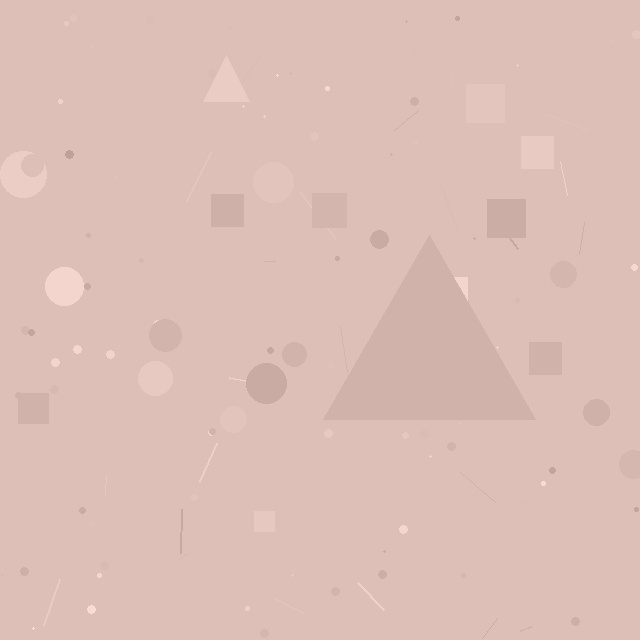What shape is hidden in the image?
A triangle is hidden in the image.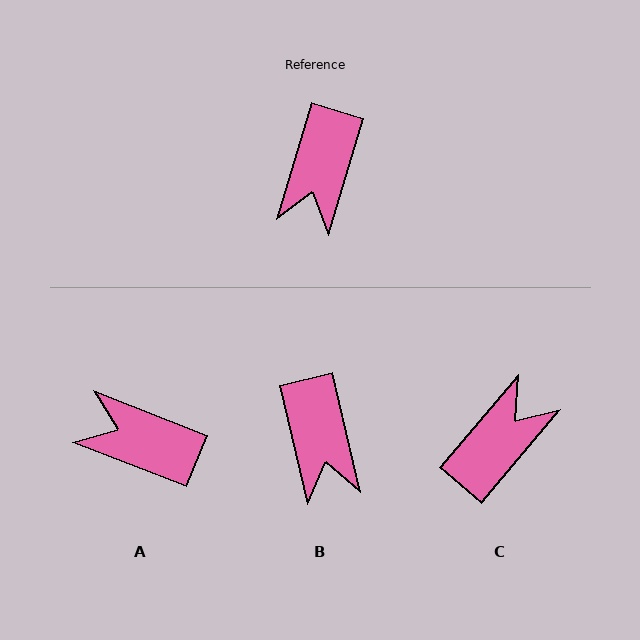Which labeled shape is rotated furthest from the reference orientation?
C, about 156 degrees away.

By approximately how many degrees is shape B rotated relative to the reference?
Approximately 30 degrees counter-clockwise.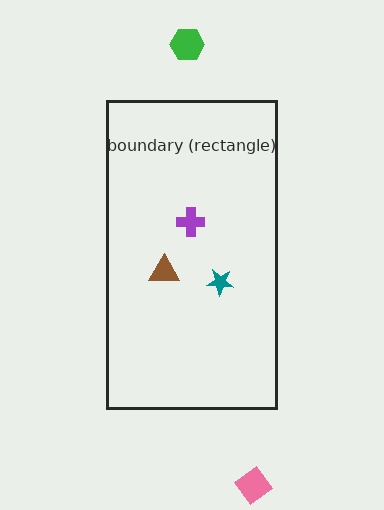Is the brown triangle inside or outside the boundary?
Inside.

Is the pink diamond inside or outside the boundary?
Outside.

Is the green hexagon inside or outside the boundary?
Outside.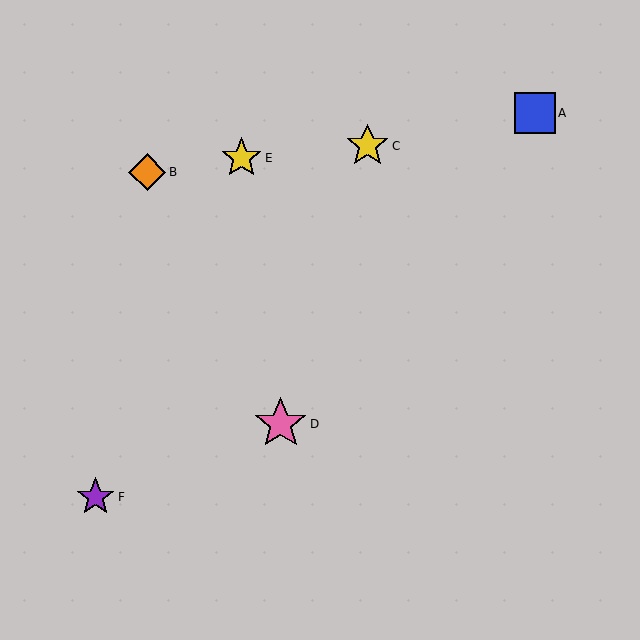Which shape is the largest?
The pink star (labeled D) is the largest.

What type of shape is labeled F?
Shape F is a purple star.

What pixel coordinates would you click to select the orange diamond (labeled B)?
Click at (147, 172) to select the orange diamond B.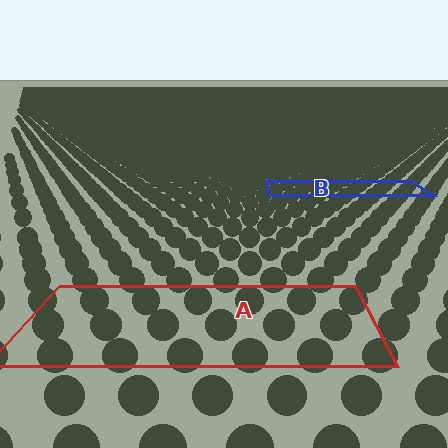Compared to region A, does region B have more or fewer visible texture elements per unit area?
Region B has more texture elements per unit area — they are packed more densely because it is farther away.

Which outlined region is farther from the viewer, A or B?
Region B is farther from the viewer — the texture elements inside it appear smaller and more densely packed.